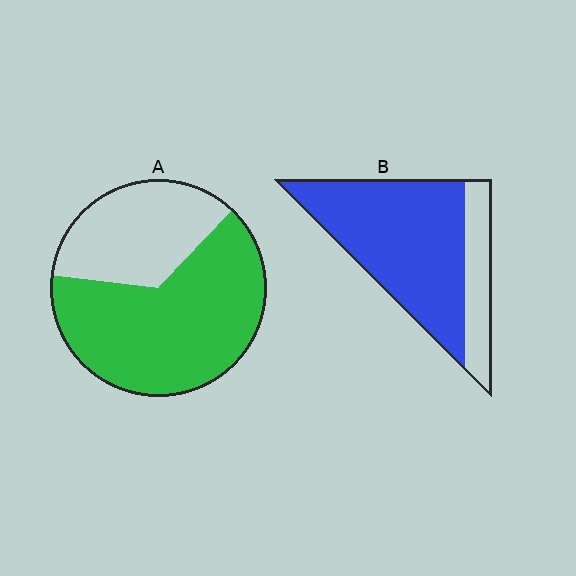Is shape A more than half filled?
Yes.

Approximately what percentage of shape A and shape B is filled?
A is approximately 65% and B is approximately 75%.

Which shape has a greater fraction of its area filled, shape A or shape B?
Shape B.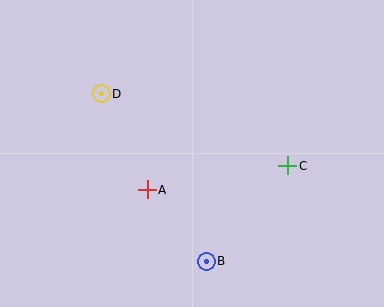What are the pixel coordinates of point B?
Point B is at (206, 261).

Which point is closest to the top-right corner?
Point C is closest to the top-right corner.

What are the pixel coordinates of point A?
Point A is at (147, 190).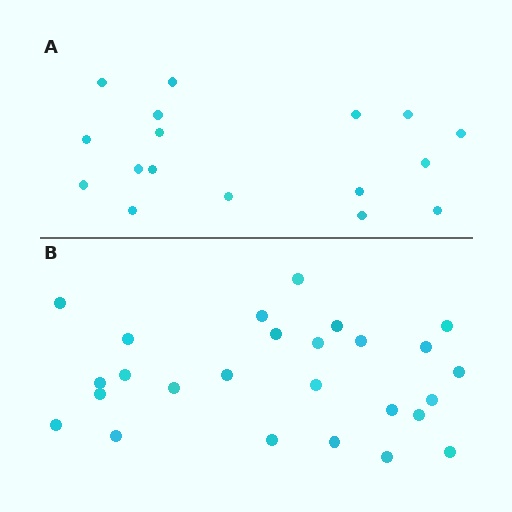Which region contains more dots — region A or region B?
Region B (the bottom region) has more dots.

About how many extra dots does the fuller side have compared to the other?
Region B has roughly 8 or so more dots than region A.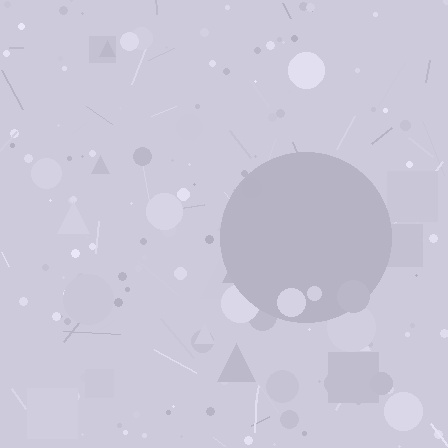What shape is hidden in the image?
A circle is hidden in the image.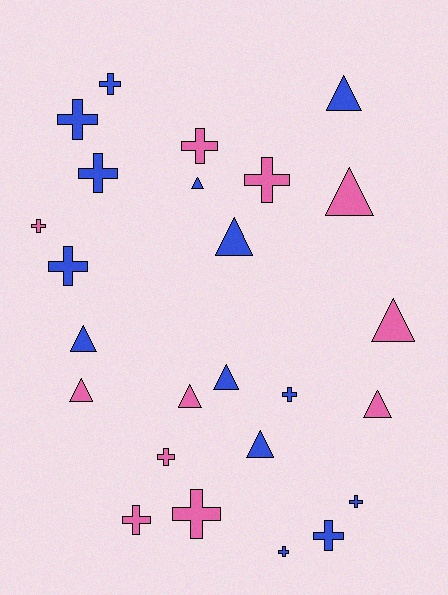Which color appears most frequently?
Blue, with 14 objects.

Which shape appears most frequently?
Cross, with 14 objects.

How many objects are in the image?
There are 25 objects.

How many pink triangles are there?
There are 5 pink triangles.